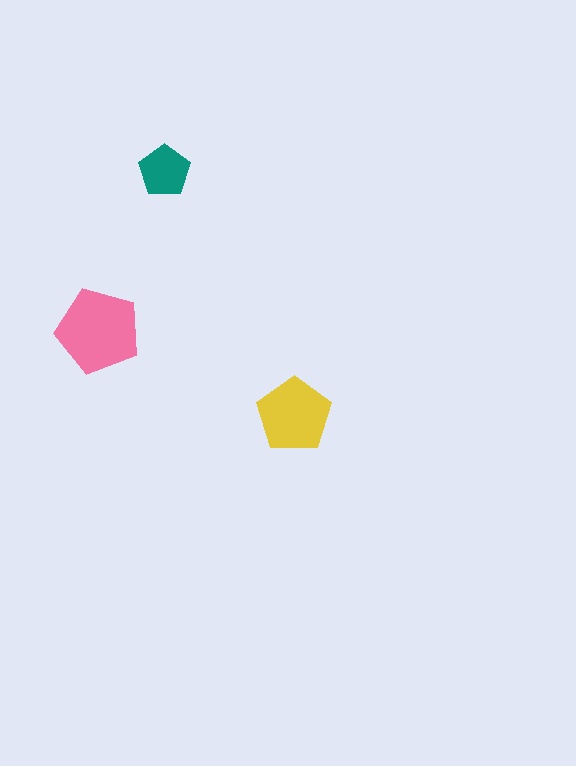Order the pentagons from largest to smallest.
the pink one, the yellow one, the teal one.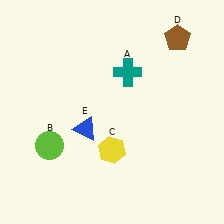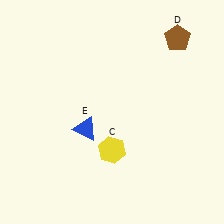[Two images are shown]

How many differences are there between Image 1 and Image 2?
There are 2 differences between the two images.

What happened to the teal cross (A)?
The teal cross (A) was removed in Image 2. It was in the top-right area of Image 1.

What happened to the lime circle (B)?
The lime circle (B) was removed in Image 2. It was in the bottom-left area of Image 1.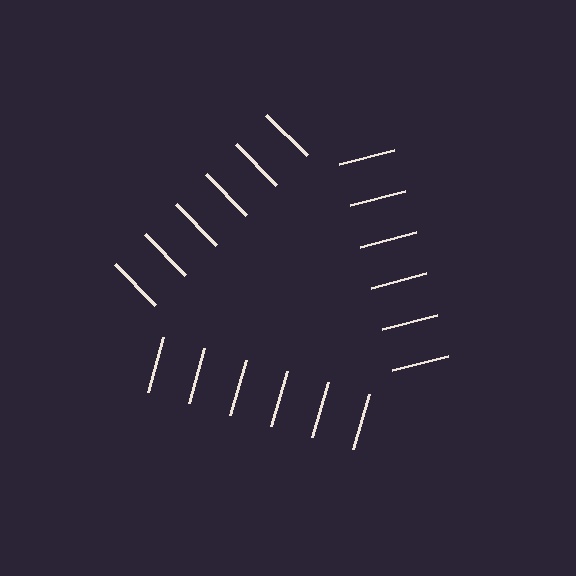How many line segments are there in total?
18 — 6 along each of the 3 edges.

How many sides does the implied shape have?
3 sides — the line-ends trace a triangle.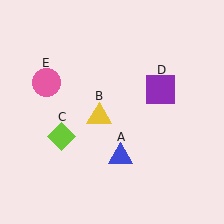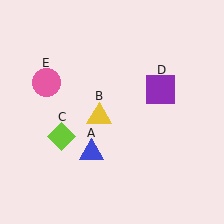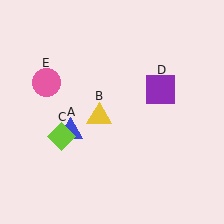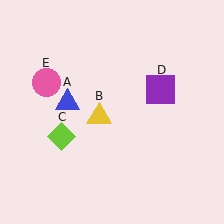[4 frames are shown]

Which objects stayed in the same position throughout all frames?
Yellow triangle (object B) and lime diamond (object C) and purple square (object D) and pink circle (object E) remained stationary.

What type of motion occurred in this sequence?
The blue triangle (object A) rotated clockwise around the center of the scene.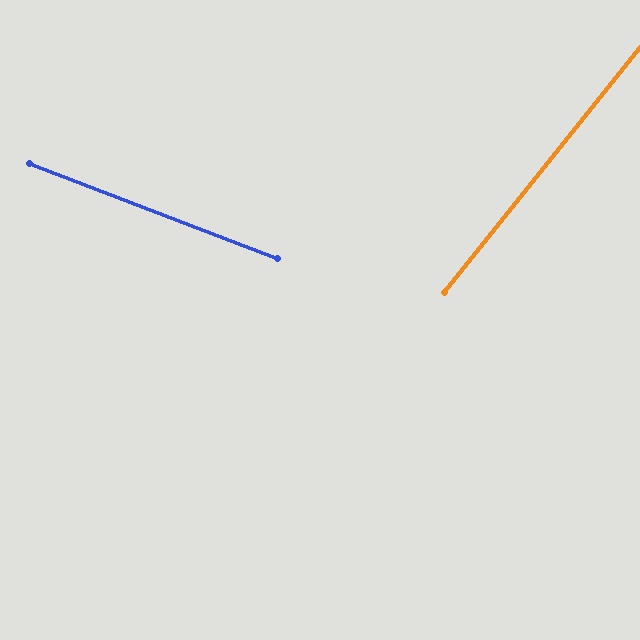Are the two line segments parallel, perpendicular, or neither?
Neither parallel nor perpendicular — they differ by about 72°.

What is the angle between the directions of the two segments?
Approximately 72 degrees.